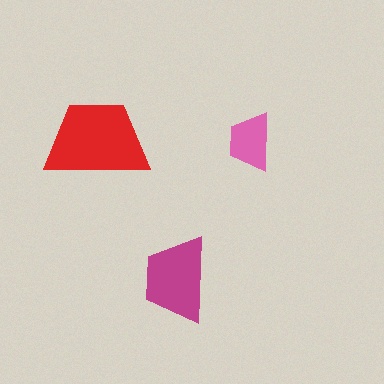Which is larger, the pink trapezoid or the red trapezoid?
The red one.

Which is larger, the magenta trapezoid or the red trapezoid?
The red one.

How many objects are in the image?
There are 3 objects in the image.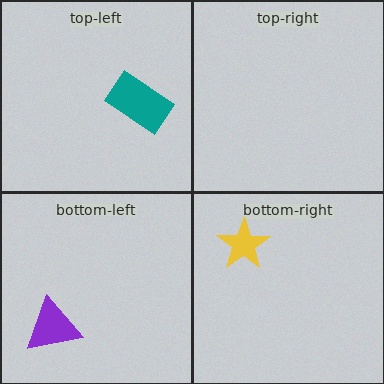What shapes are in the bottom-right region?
The yellow star.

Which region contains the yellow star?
The bottom-right region.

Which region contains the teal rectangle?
The top-left region.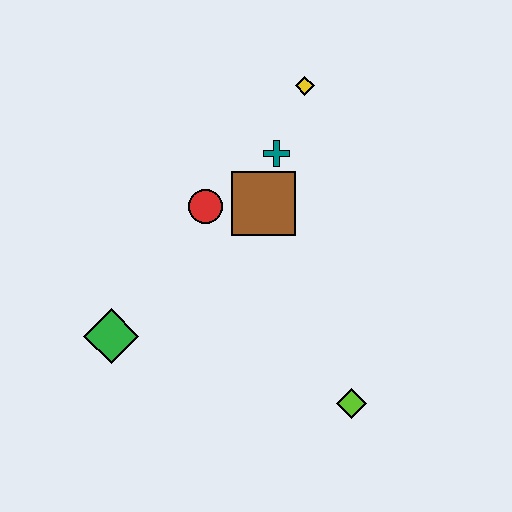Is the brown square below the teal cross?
Yes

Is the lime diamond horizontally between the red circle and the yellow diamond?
No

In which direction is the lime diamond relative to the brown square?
The lime diamond is below the brown square.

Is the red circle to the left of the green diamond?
No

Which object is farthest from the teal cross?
The lime diamond is farthest from the teal cross.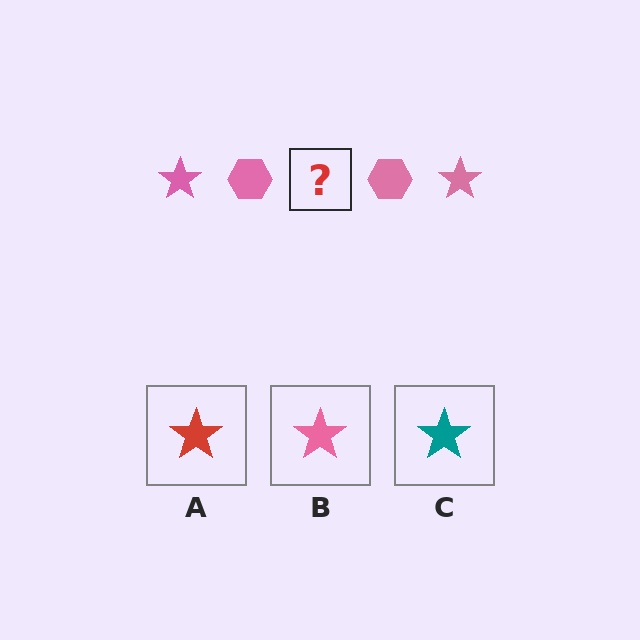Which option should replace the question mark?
Option B.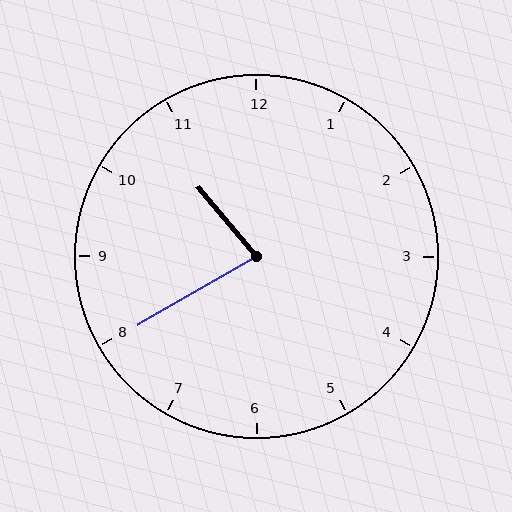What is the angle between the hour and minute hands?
Approximately 80 degrees.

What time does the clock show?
10:40.